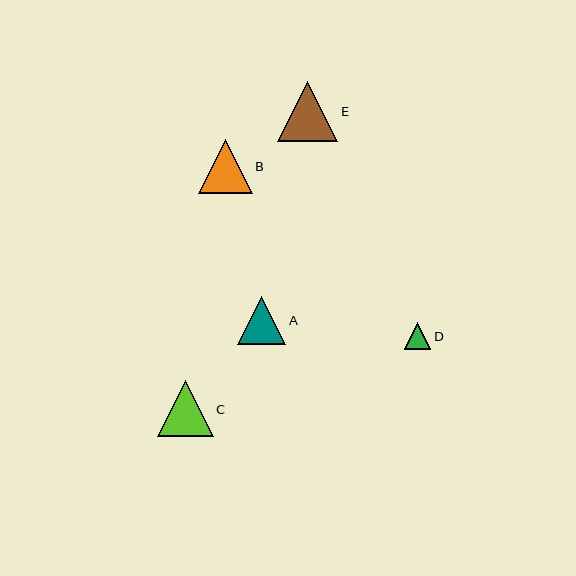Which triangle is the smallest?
Triangle D is the smallest with a size of approximately 27 pixels.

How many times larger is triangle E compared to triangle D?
Triangle E is approximately 2.3 times the size of triangle D.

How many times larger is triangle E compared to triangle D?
Triangle E is approximately 2.3 times the size of triangle D.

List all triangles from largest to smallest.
From largest to smallest: E, C, B, A, D.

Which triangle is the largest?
Triangle E is the largest with a size of approximately 61 pixels.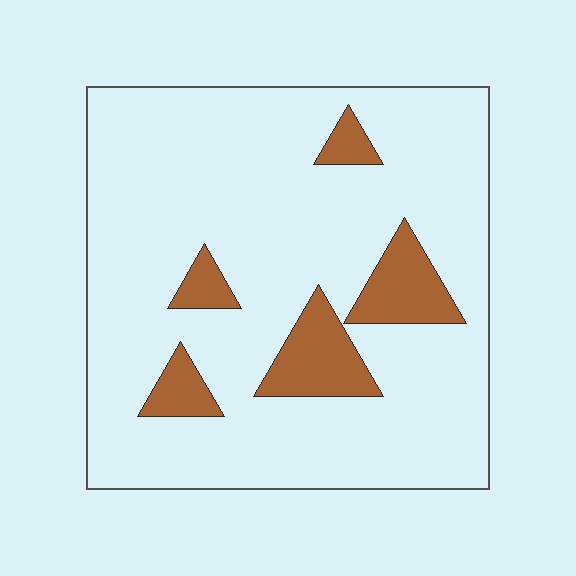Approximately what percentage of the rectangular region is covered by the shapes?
Approximately 15%.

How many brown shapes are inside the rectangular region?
5.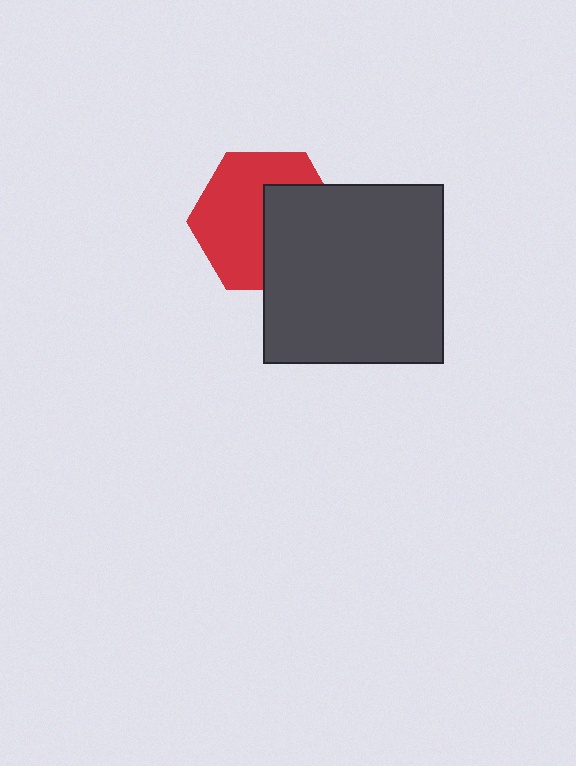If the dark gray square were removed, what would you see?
You would see the complete red hexagon.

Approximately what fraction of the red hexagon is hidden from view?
Roughly 42% of the red hexagon is hidden behind the dark gray square.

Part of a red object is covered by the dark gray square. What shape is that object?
It is a hexagon.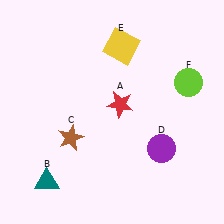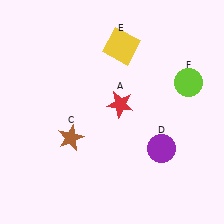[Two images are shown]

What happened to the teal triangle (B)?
The teal triangle (B) was removed in Image 2. It was in the bottom-left area of Image 1.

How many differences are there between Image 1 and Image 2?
There is 1 difference between the two images.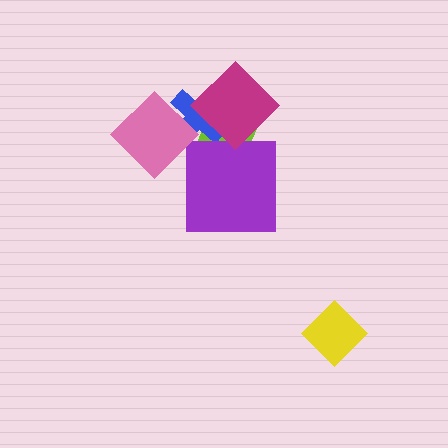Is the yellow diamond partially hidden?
No, no other shape covers it.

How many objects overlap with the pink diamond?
2 objects overlap with the pink diamond.